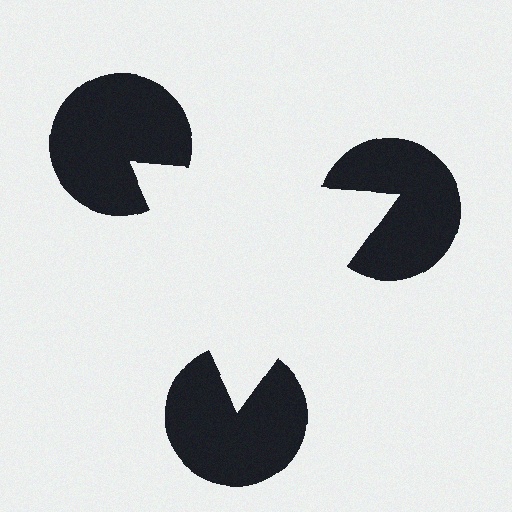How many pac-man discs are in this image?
There are 3 — one at each vertex of the illusory triangle.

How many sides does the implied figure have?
3 sides.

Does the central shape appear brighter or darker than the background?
It typically appears slightly brighter than the background, even though no actual brightness change is drawn.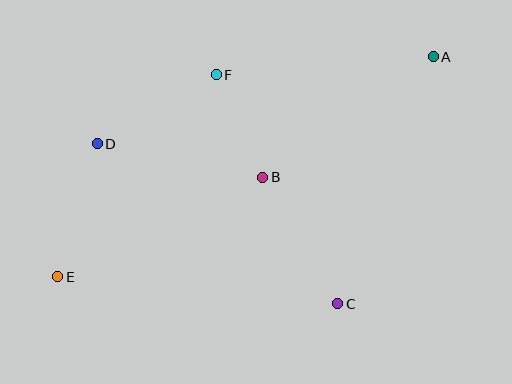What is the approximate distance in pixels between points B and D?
The distance between B and D is approximately 169 pixels.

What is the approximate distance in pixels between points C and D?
The distance between C and D is approximately 289 pixels.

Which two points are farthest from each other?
Points A and E are farthest from each other.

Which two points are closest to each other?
Points B and F are closest to each other.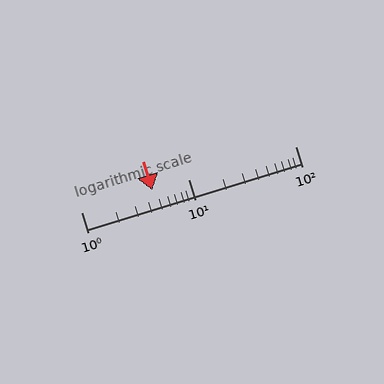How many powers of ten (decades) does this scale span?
The scale spans 2 decades, from 1 to 100.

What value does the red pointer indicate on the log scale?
The pointer indicates approximately 4.6.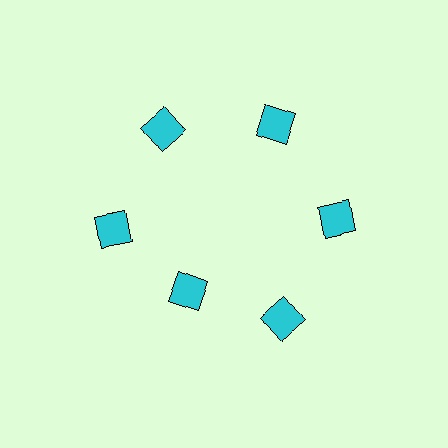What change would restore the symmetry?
The symmetry would be restored by moving it outward, back onto the ring so that all 6 squares sit at equal angles and equal distance from the center.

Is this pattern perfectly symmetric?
No. The 6 cyan squares are arranged in a ring, but one element near the 7 o'clock position is pulled inward toward the center, breaking the 6-fold rotational symmetry.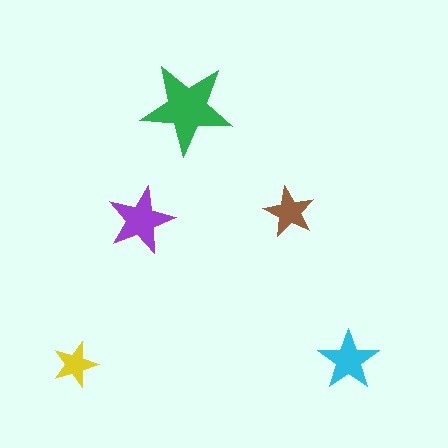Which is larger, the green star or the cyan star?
The green one.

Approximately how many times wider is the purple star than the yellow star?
About 1.5 times wider.